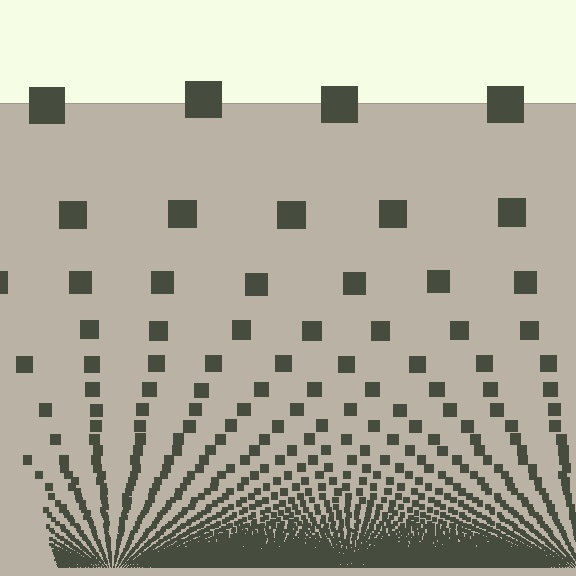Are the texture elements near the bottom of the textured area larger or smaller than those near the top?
Smaller. The gradient is inverted — elements near the bottom are smaller and denser.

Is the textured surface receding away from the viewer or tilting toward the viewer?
The surface appears to tilt toward the viewer. Texture elements get larger and sparser toward the top.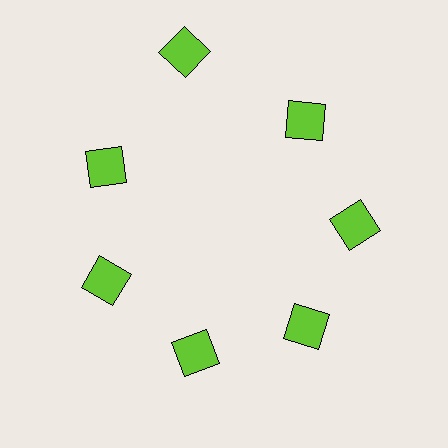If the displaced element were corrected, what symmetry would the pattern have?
It would have 7-fold rotational symmetry — the pattern would map onto itself every 51 degrees.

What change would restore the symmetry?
The symmetry would be restored by moving it inward, back onto the ring so that all 7 squares sit at equal angles and equal distance from the center.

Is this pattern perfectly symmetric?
No. The 7 lime squares are arranged in a ring, but one element near the 12 o'clock position is pushed outward from the center, breaking the 7-fold rotational symmetry.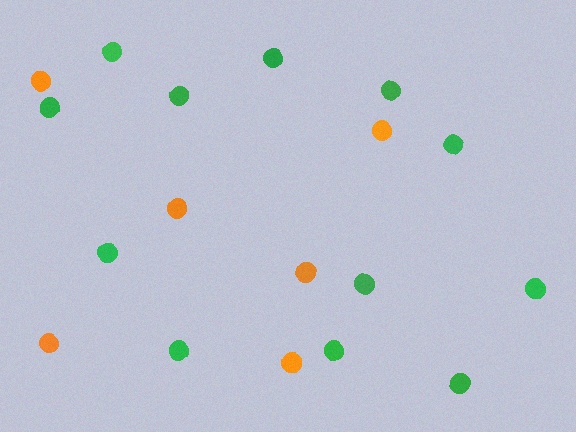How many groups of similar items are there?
There are 2 groups: one group of green circles (12) and one group of orange circles (6).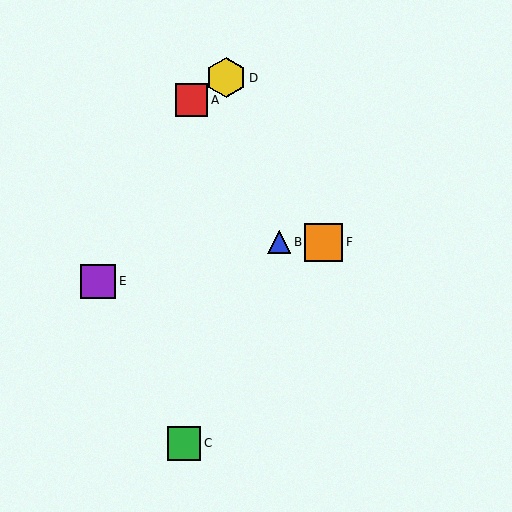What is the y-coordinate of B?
Object B is at y≈242.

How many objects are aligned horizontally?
2 objects (B, F) are aligned horizontally.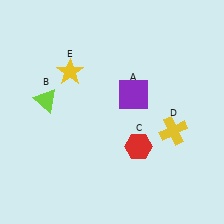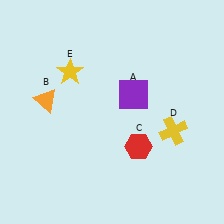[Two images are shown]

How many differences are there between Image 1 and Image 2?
There is 1 difference between the two images.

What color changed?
The triangle (B) changed from lime in Image 1 to orange in Image 2.